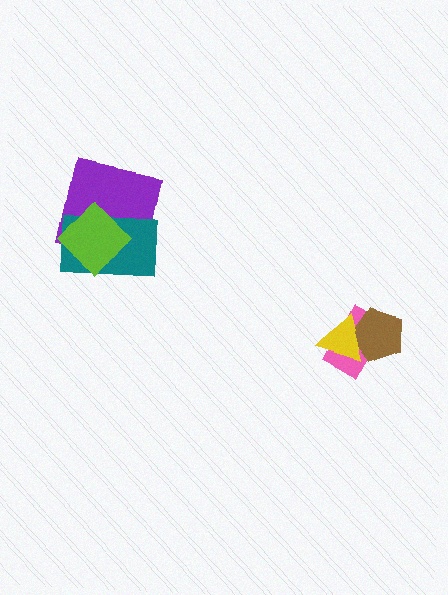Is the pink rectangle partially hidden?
Yes, it is partially covered by another shape.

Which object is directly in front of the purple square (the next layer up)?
The teal rectangle is directly in front of the purple square.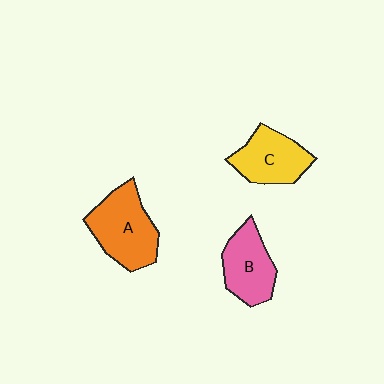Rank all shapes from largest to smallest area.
From largest to smallest: A (orange), C (yellow), B (pink).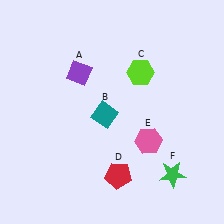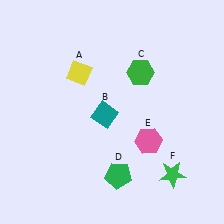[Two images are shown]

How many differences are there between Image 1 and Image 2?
There are 3 differences between the two images.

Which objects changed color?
A changed from purple to yellow. C changed from lime to green. D changed from red to green.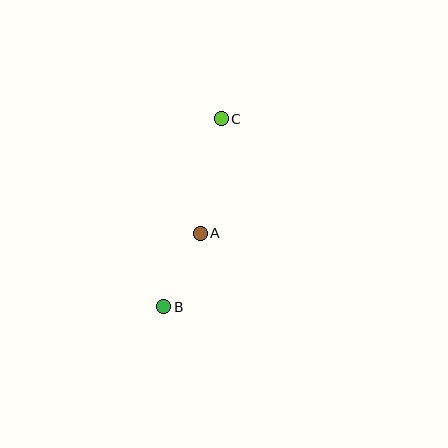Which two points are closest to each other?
Points A and B are closest to each other.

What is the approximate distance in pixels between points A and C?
The distance between A and C is approximately 116 pixels.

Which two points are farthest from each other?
Points B and C are farthest from each other.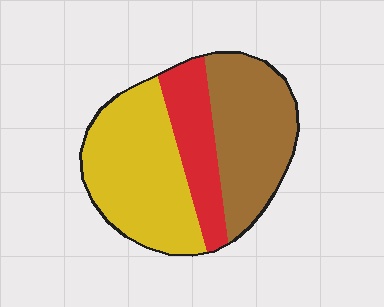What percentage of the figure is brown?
Brown covers around 35% of the figure.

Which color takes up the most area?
Yellow, at roughly 45%.